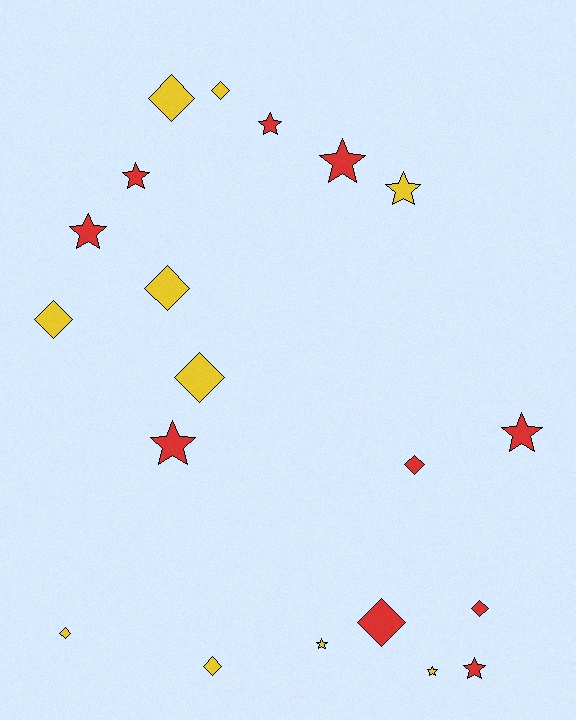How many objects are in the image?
There are 20 objects.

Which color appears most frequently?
Red, with 10 objects.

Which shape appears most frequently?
Star, with 10 objects.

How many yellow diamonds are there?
There are 7 yellow diamonds.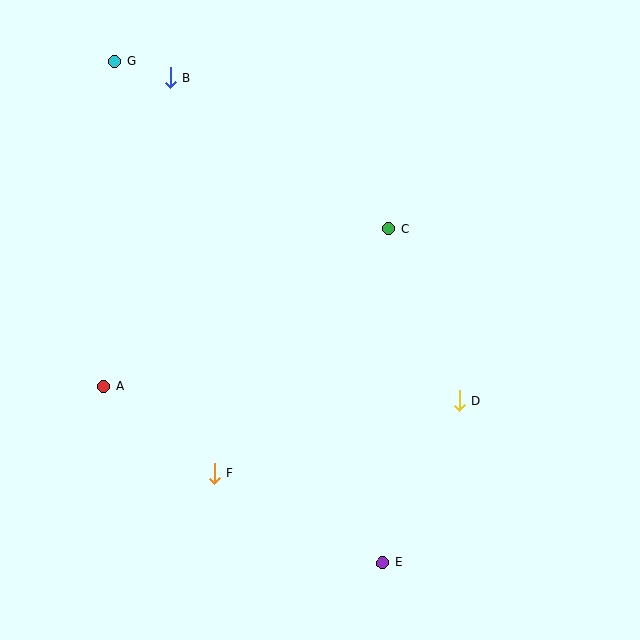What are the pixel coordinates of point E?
Point E is at (383, 563).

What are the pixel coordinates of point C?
Point C is at (389, 229).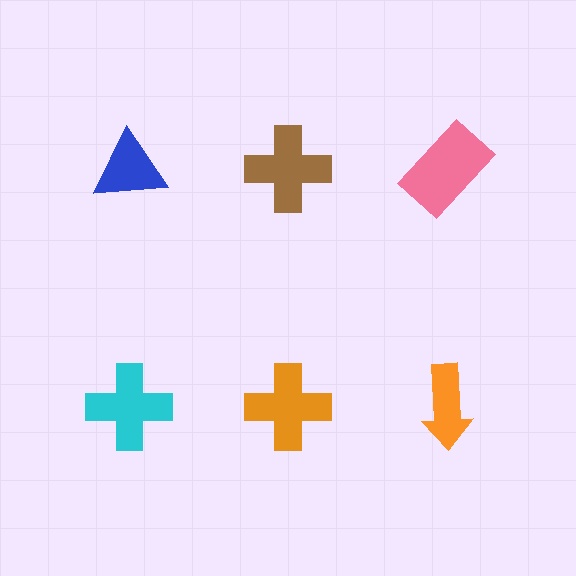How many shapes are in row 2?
3 shapes.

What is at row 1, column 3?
A pink rectangle.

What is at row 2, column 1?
A cyan cross.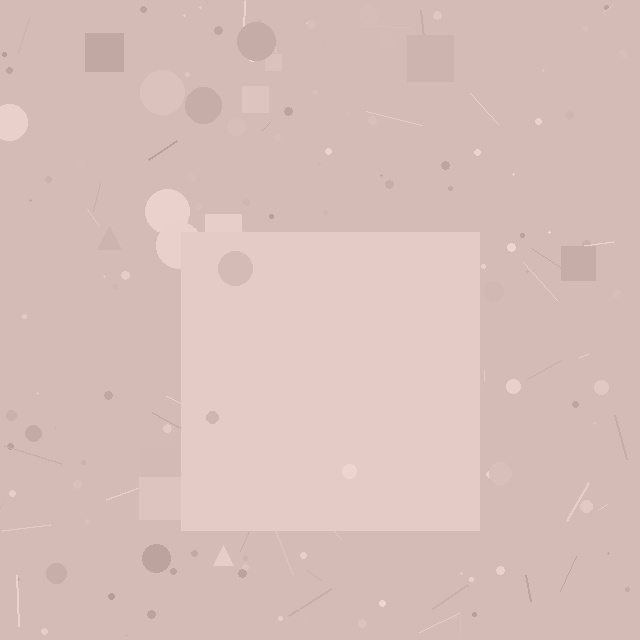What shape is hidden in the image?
A square is hidden in the image.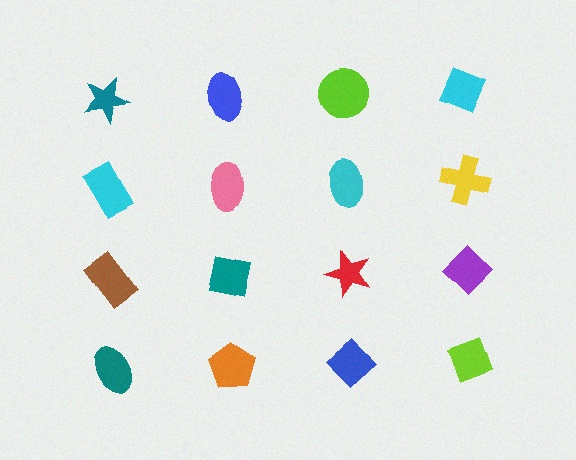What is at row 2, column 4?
A yellow cross.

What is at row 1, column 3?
A lime circle.